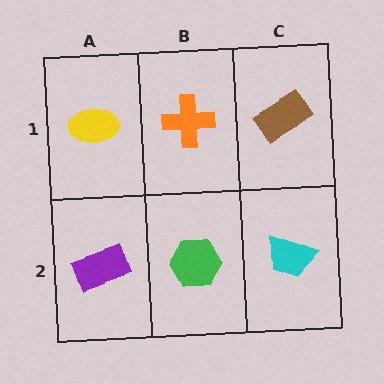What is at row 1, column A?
A yellow ellipse.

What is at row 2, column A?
A purple rectangle.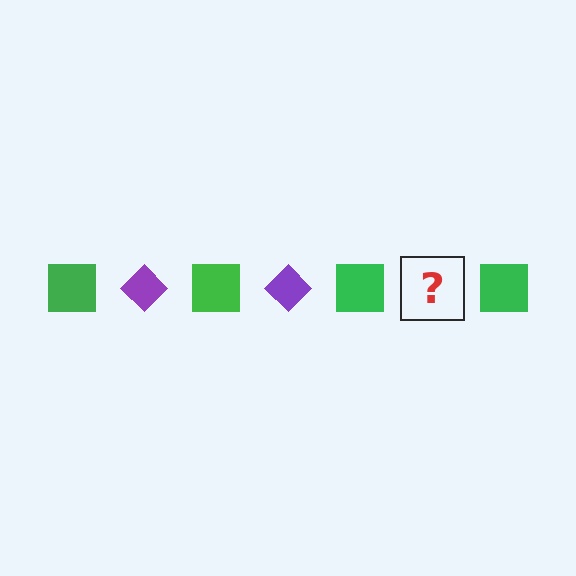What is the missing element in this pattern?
The missing element is a purple diamond.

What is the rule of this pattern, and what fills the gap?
The rule is that the pattern alternates between green square and purple diamond. The gap should be filled with a purple diamond.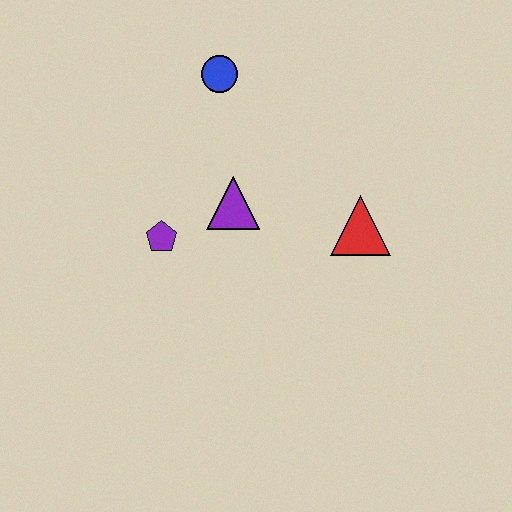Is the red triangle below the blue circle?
Yes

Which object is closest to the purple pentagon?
The purple triangle is closest to the purple pentagon.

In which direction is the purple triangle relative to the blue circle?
The purple triangle is below the blue circle.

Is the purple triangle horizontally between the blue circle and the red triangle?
Yes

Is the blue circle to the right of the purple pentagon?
Yes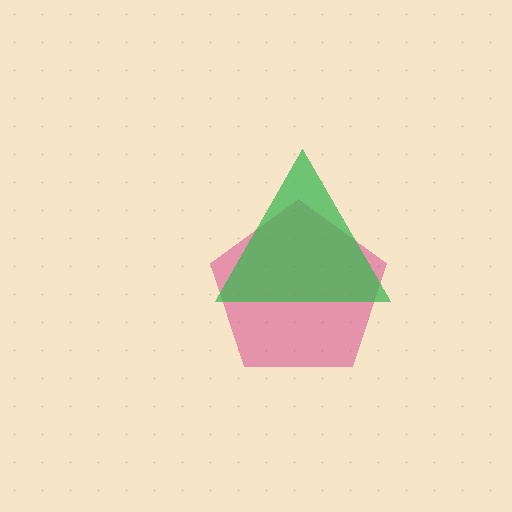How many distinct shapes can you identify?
There are 2 distinct shapes: a magenta pentagon, a green triangle.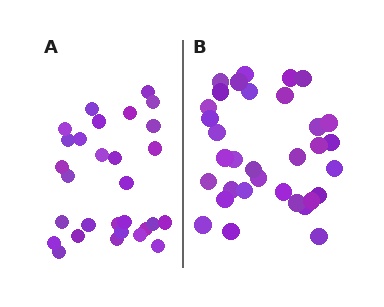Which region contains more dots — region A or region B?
Region B (the right region) has more dots.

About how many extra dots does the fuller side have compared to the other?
Region B has about 4 more dots than region A.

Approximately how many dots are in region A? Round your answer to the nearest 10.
About 30 dots. (The exact count is 29, which rounds to 30.)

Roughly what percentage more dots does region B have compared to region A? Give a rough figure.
About 15% more.